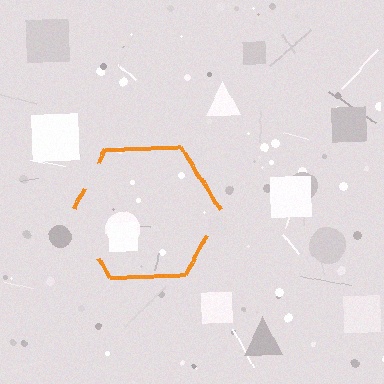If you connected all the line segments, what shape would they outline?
They would outline a hexagon.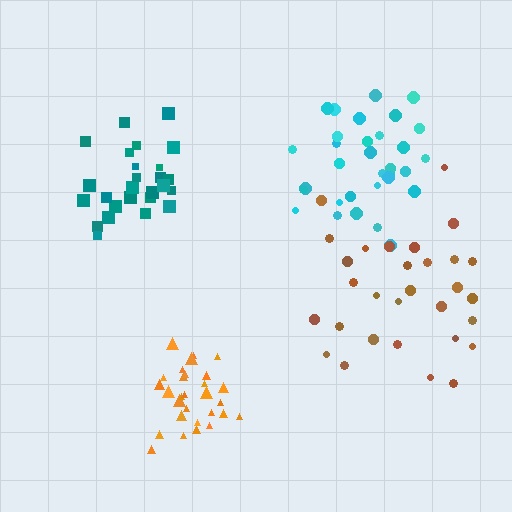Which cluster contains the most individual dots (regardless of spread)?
Cyan (32).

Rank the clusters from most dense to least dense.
orange, teal, cyan, brown.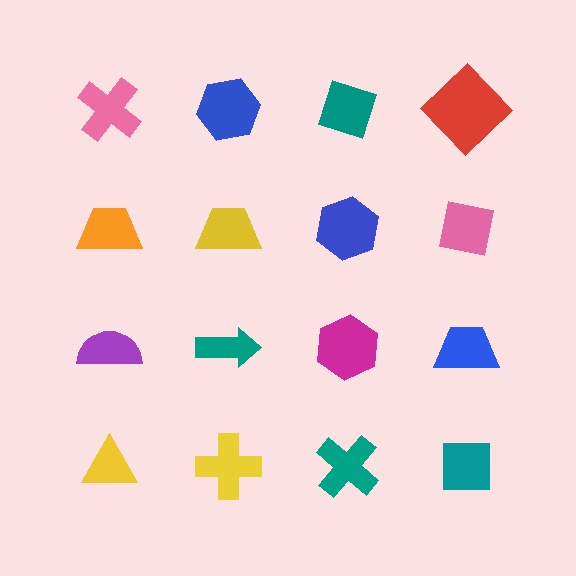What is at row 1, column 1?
A pink cross.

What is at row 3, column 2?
A teal arrow.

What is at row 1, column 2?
A blue hexagon.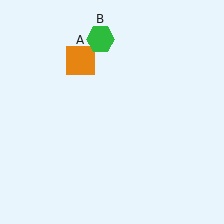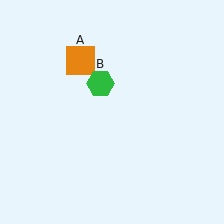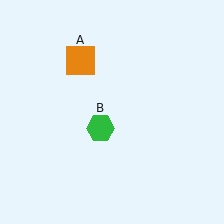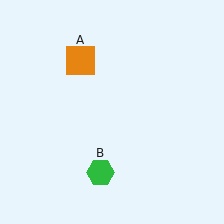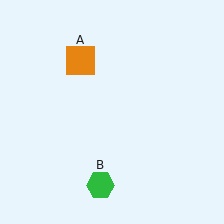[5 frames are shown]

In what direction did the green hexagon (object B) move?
The green hexagon (object B) moved down.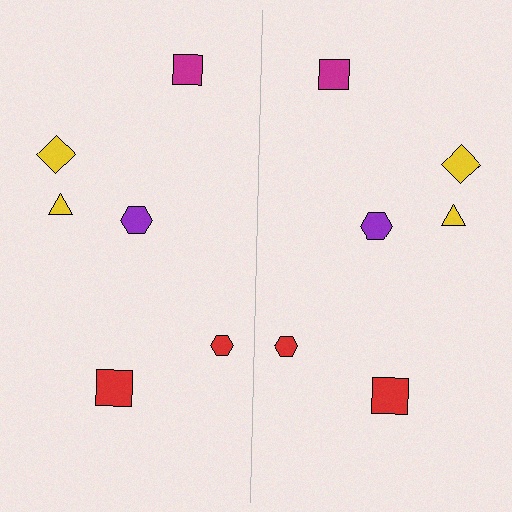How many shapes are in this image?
There are 12 shapes in this image.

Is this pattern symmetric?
Yes, this pattern has bilateral (reflection) symmetry.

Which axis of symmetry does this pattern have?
The pattern has a vertical axis of symmetry running through the center of the image.